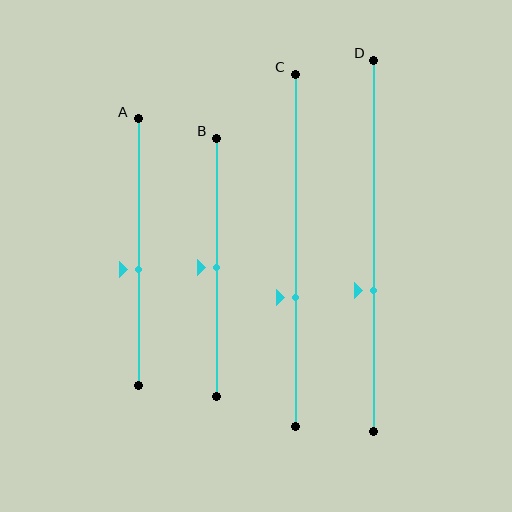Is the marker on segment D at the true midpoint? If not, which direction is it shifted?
No, the marker on segment D is shifted downward by about 12% of the segment length.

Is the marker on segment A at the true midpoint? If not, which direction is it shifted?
No, the marker on segment A is shifted downward by about 6% of the segment length.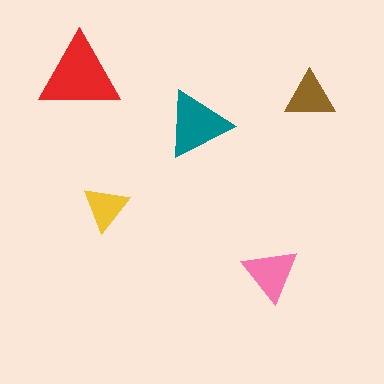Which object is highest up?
The red triangle is topmost.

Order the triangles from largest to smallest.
the red one, the teal one, the pink one, the brown one, the yellow one.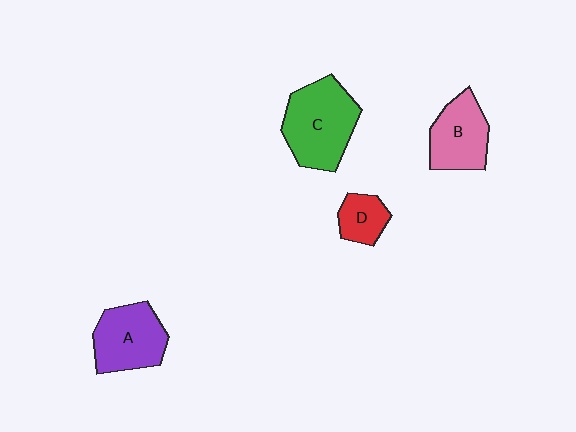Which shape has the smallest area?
Shape D (red).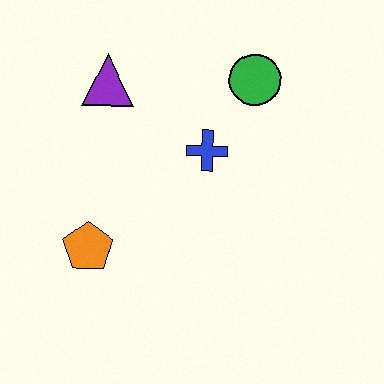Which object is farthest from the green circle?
The orange pentagon is farthest from the green circle.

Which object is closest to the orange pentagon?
The blue cross is closest to the orange pentagon.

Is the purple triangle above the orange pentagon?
Yes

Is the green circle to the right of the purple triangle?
Yes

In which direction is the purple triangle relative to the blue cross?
The purple triangle is to the left of the blue cross.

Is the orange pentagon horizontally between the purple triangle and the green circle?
No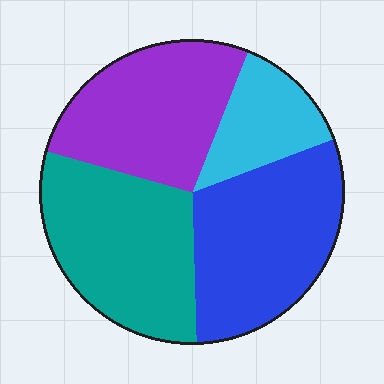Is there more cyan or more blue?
Blue.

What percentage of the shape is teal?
Teal takes up about one third (1/3) of the shape.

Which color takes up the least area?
Cyan, at roughly 15%.